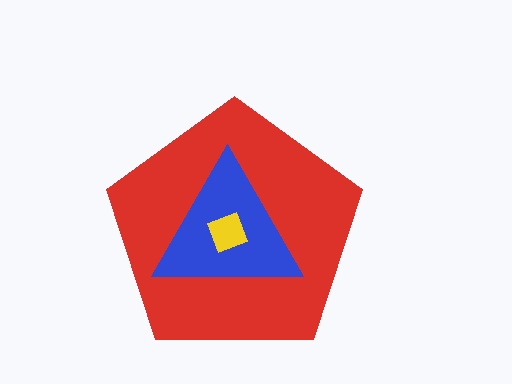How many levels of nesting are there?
3.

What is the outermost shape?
The red pentagon.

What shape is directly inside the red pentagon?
The blue triangle.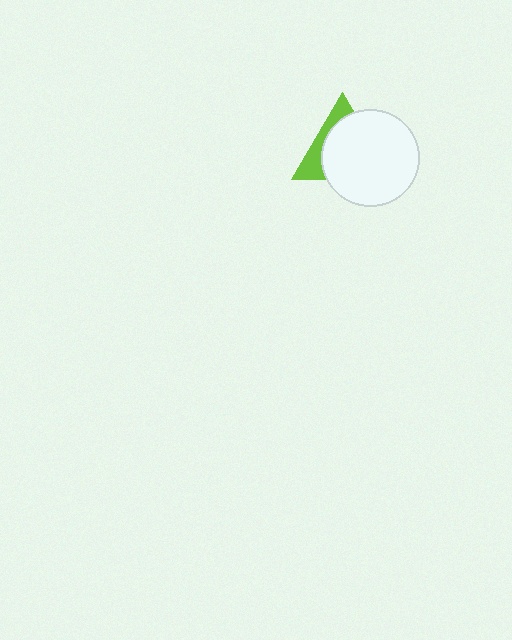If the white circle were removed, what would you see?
You would see the complete lime triangle.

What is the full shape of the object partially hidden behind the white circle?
The partially hidden object is a lime triangle.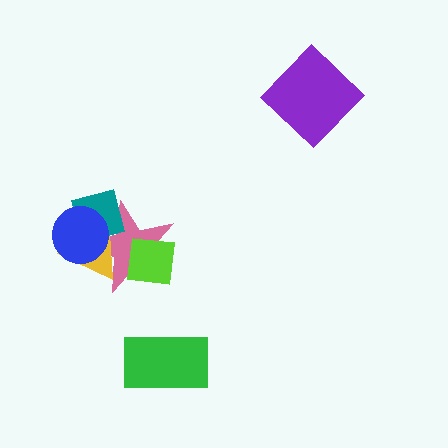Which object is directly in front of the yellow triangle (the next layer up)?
The teal diamond is directly in front of the yellow triangle.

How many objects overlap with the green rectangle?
0 objects overlap with the green rectangle.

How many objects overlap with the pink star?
4 objects overlap with the pink star.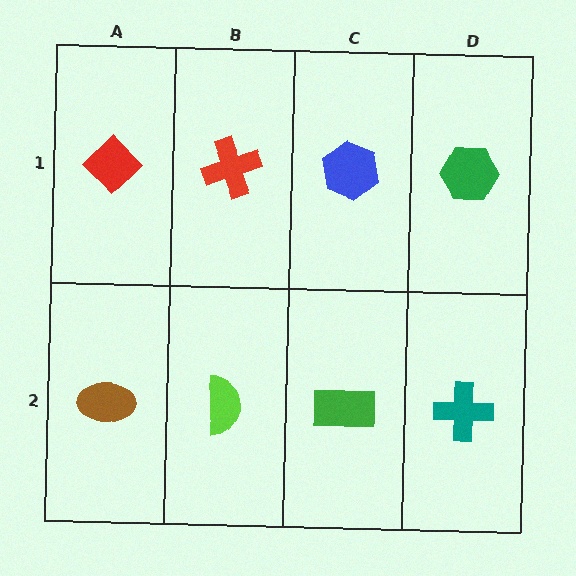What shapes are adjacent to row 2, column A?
A red diamond (row 1, column A), a lime semicircle (row 2, column B).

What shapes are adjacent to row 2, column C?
A blue hexagon (row 1, column C), a lime semicircle (row 2, column B), a teal cross (row 2, column D).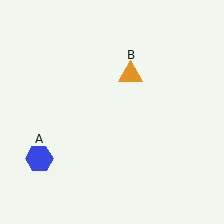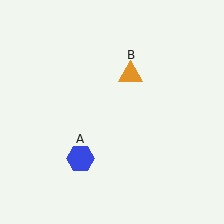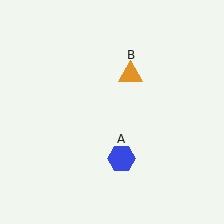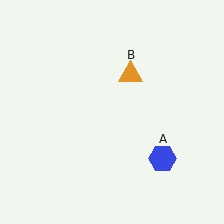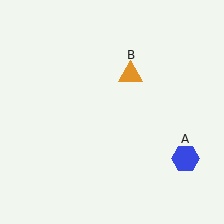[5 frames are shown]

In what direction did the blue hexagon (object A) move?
The blue hexagon (object A) moved right.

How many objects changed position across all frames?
1 object changed position: blue hexagon (object A).